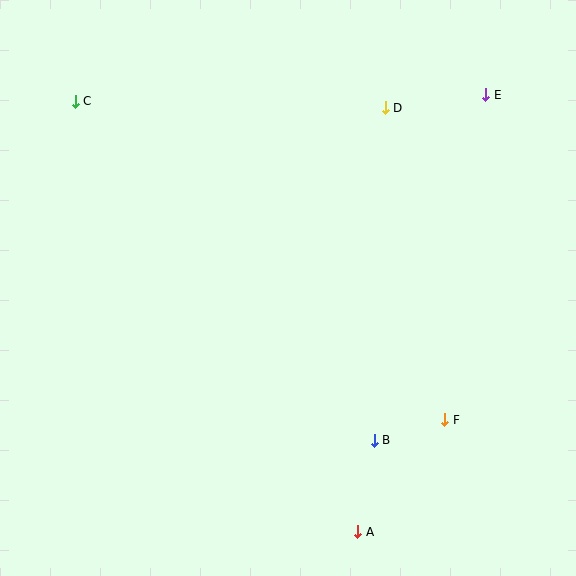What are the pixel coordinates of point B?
Point B is at (374, 440).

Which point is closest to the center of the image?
Point B at (374, 440) is closest to the center.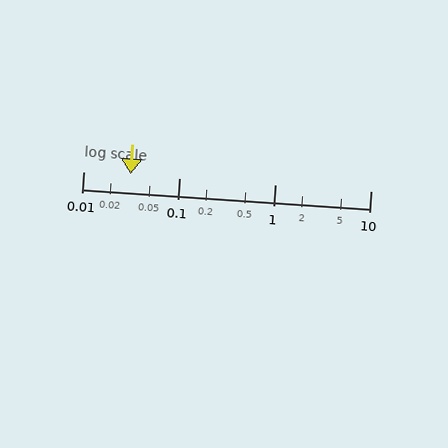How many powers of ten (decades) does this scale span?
The scale spans 3 decades, from 0.01 to 10.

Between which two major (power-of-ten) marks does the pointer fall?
The pointer is between 0.01 and 0.1.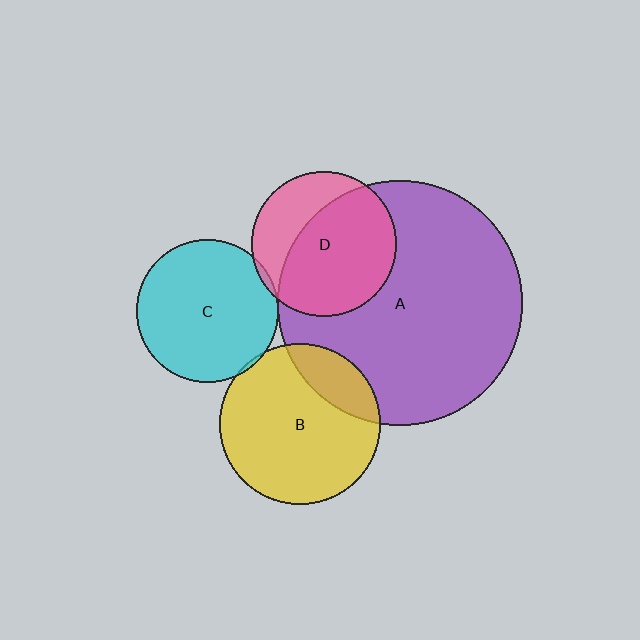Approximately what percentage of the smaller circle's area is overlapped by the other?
Approximately 5%.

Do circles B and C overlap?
Yes.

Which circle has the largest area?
Circle A (purple).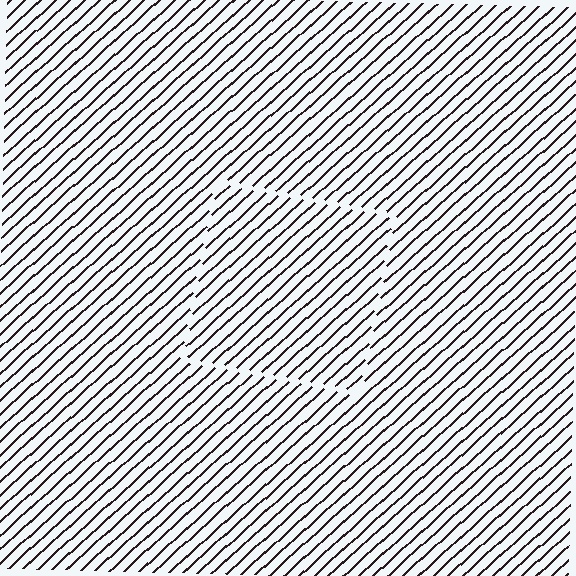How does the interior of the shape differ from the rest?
The interior of the shape contains the same grating, shifted by half a period — the contour is defined by the phase discontinuity where line-ends from the inner and outer gratings abut.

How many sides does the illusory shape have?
4 sides — the line-ends trace a square.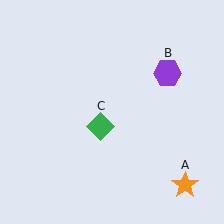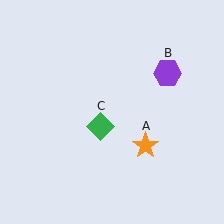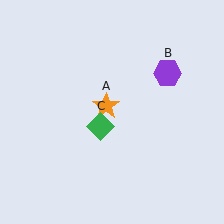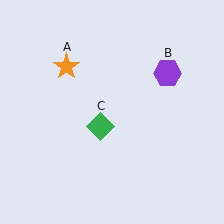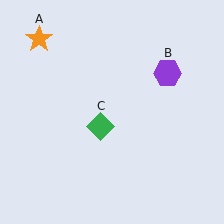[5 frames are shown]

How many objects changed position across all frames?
1 object changed position: orange star (object A).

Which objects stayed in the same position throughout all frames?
Purple hexagon (object B) and green diamond (object C) remained stationary.